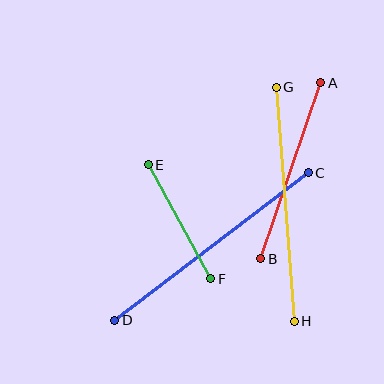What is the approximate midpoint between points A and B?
The midpoint is at approximately (291, 171) pixels.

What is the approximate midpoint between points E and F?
The midpoint is at approximately (179, 222) pixels.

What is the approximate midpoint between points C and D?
The midpoint is at approximately (211, 247) pixels.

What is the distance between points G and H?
The distance is approximately 235 pixels.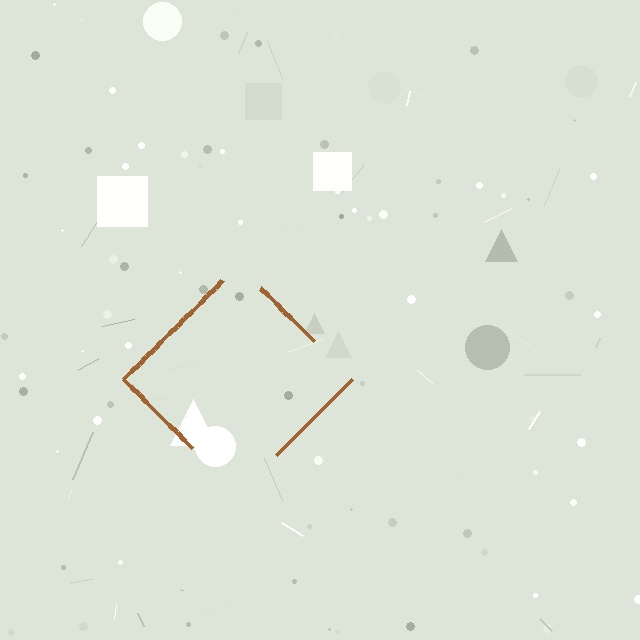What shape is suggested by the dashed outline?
The dashed outline suggests a diamond.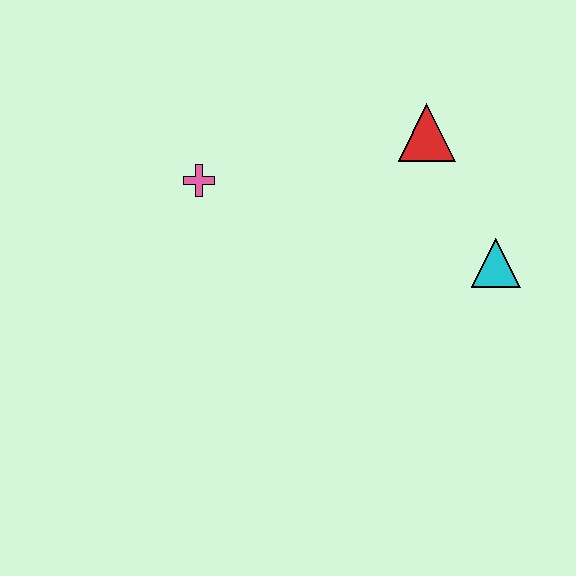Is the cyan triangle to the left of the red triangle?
No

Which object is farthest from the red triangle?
The pink cross is farthest from the red triangle.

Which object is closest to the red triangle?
The cyan triangle is closest to the red triangle.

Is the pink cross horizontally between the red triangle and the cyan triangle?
No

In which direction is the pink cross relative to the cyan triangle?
The pink cross is to the left of the cyan triangle.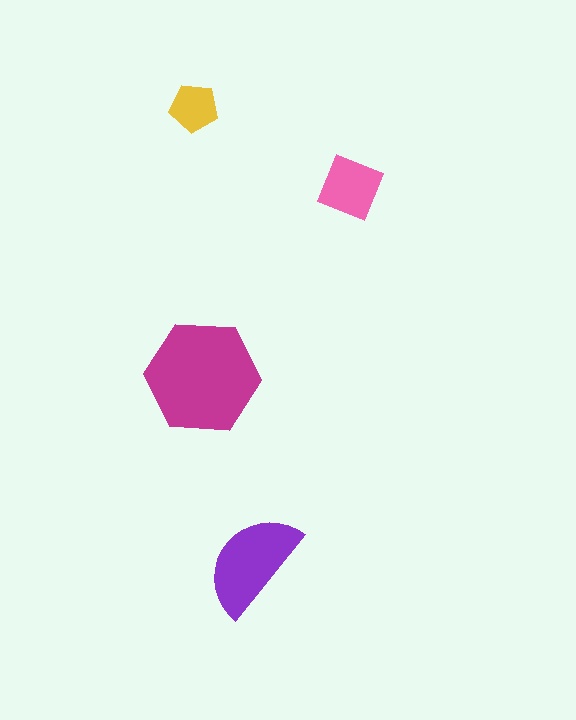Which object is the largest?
The magenta hexagon.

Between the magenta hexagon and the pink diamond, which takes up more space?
The magenta hexagon.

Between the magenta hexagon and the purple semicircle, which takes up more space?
The magenta hexagon.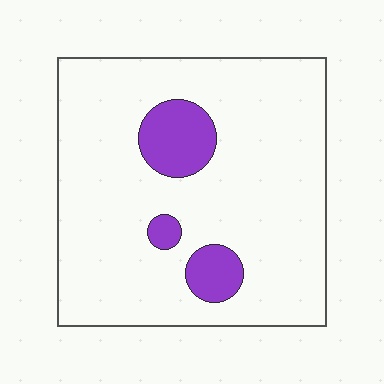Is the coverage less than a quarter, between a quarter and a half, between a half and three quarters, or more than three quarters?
Less than a quarter.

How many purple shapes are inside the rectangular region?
3.